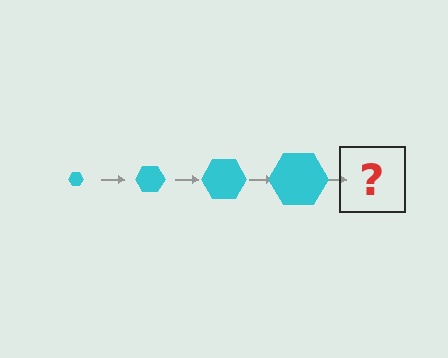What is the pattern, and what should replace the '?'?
The pattern is that the hexagon gets progressively larger each step. The '?' should be a cyan hexagon, larger than the previous one.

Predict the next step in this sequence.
The next step is a cyan hexagon, larger than the previous one.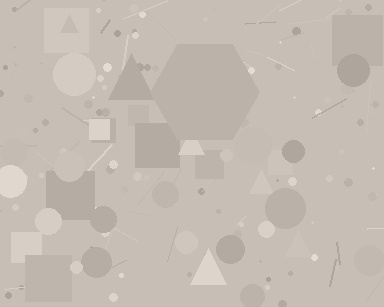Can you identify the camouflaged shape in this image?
The camouflaged shape is a hexagon.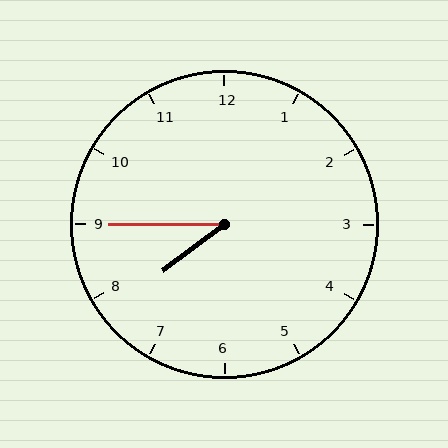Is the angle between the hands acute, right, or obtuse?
It is acute.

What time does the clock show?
7:45.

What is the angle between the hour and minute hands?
Approximately 38 degrees.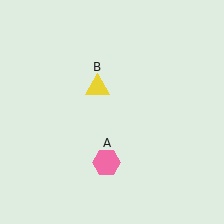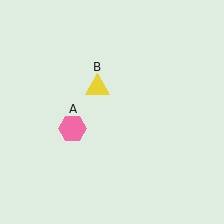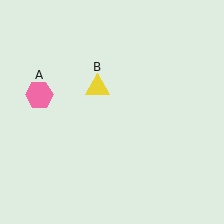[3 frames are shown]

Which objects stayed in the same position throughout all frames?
Yellow triangle (object B) remained stationary.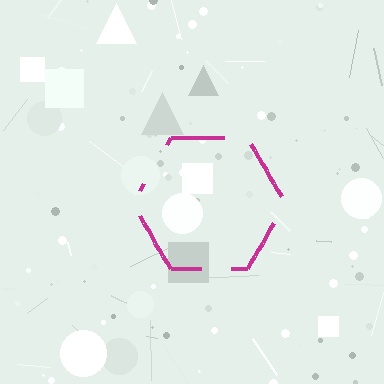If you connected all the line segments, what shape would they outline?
They would outline a hexagon.